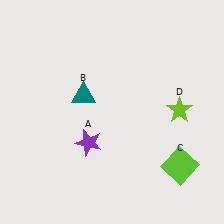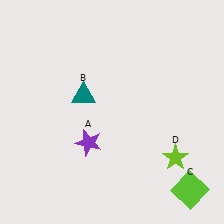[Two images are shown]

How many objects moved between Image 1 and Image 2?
2 objects moved between the two images.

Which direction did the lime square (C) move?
The lime square (C) moved down.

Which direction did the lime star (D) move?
The lime star (D) moved down.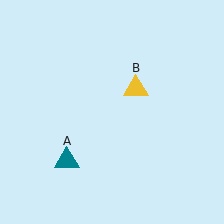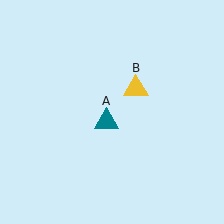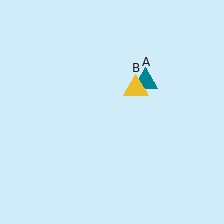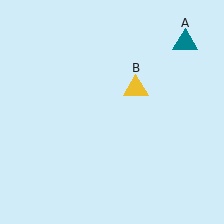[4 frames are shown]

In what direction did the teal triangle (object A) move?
The teal triangle (object A) moved up and to the right.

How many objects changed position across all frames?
1 object changed position: teal triangle (object A).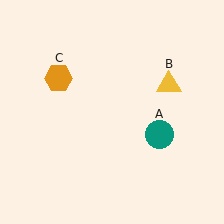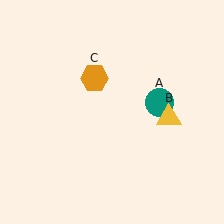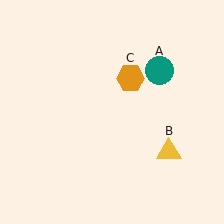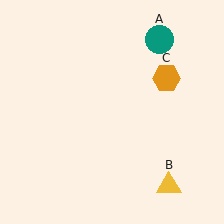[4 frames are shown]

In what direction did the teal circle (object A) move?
The teal circle (object A) moved up.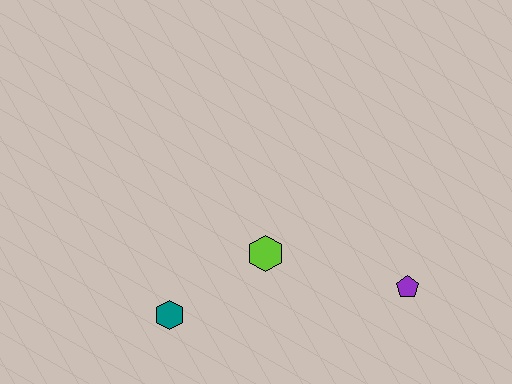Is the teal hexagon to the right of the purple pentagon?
No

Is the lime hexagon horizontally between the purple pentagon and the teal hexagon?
Yes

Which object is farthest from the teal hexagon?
The purple pentagon is farthest from the teal hexagon.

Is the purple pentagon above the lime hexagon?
No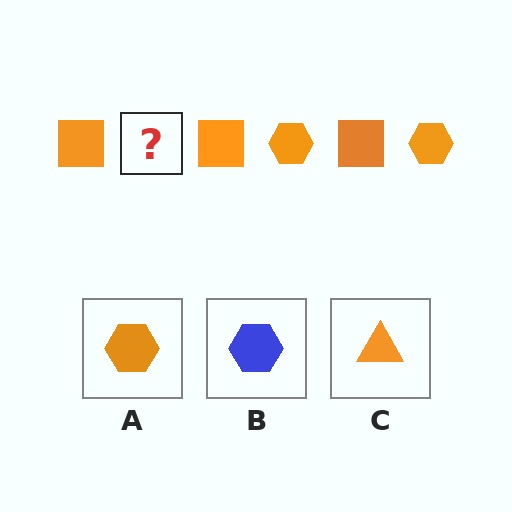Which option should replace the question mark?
Option A.